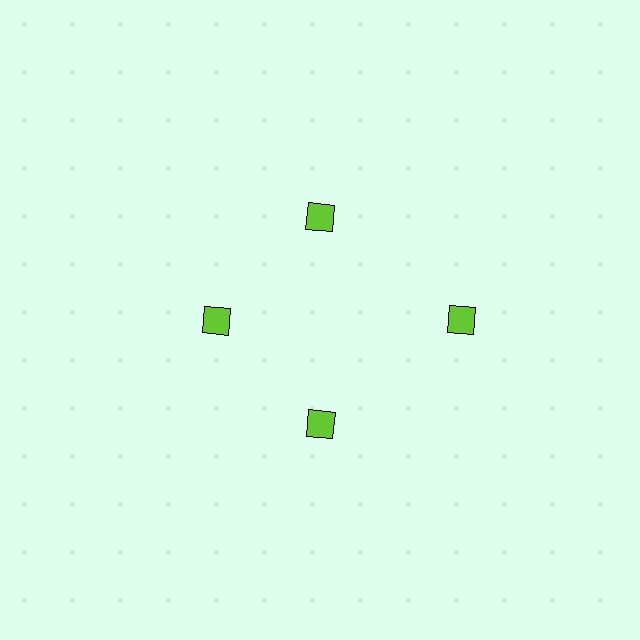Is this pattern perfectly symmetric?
No. The 4 lime squares are arranged in a ring, but one element near the 3 o'clock position is pushed outward from the center, breaking the 4-fold rotational symmetry.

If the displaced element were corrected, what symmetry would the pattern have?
It would have 4-fold rotational symmetry — the pattern would map onto itself every 90 degrees.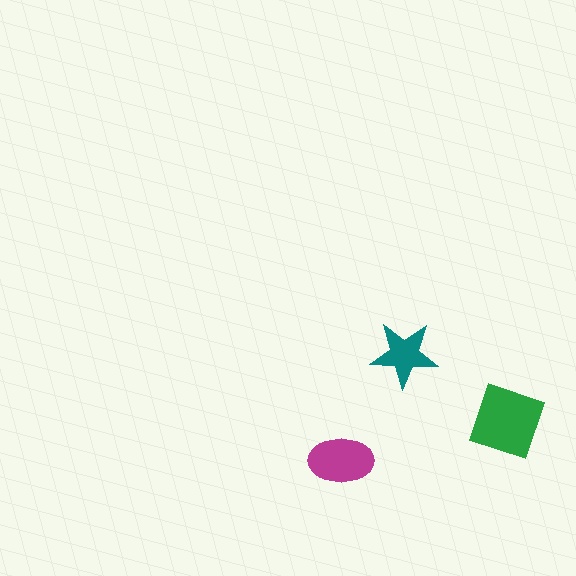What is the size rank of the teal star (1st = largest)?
3rd.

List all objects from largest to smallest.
The green diamond, the magenta ellipse, the teal star.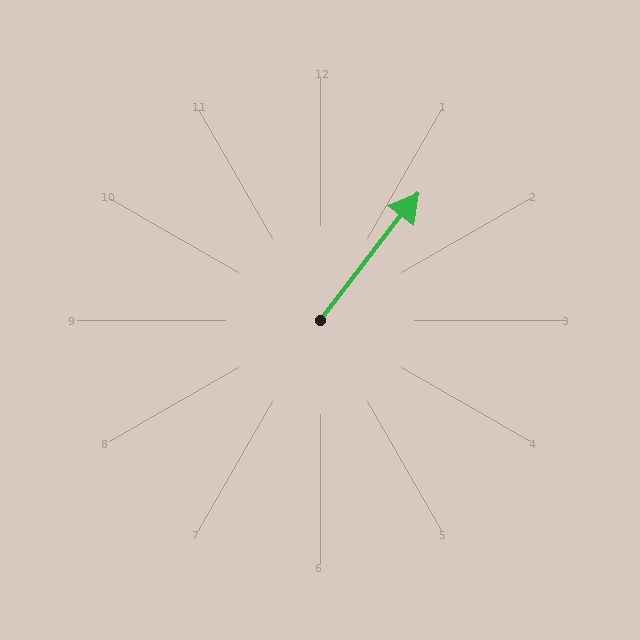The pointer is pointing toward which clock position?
Roughly 1 o'clock.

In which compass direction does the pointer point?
Northeast.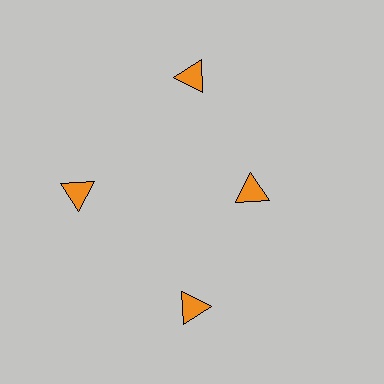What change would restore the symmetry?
The symmetry would be restored by moving it outward, back onto the ring so that all 4 triangles sit at equal angles and equal distance from the center.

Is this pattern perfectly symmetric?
No. The 4 orange triangles are arranged in a ring, but one element near the 3 o'clock position is pulled inward toward the center, breaking the 4-fold rotational symmetry.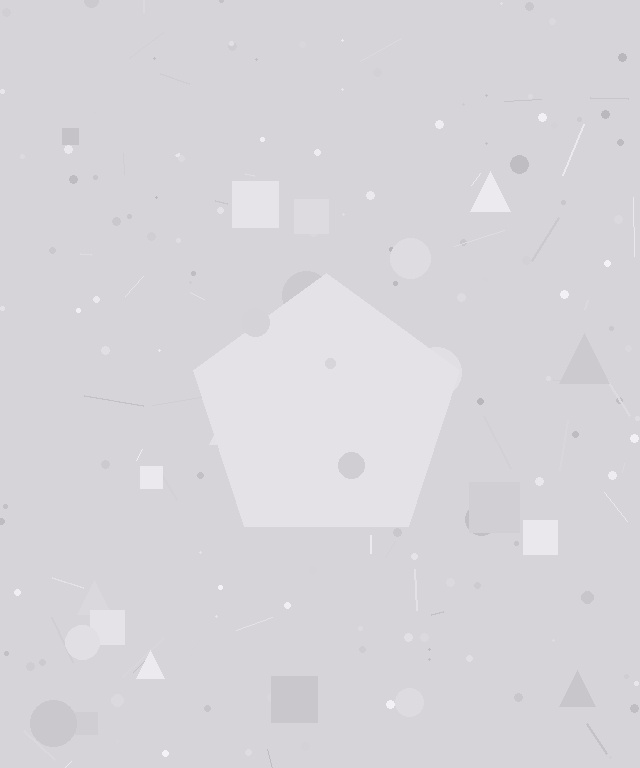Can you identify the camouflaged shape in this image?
The camouflaged shape is a pentagon.